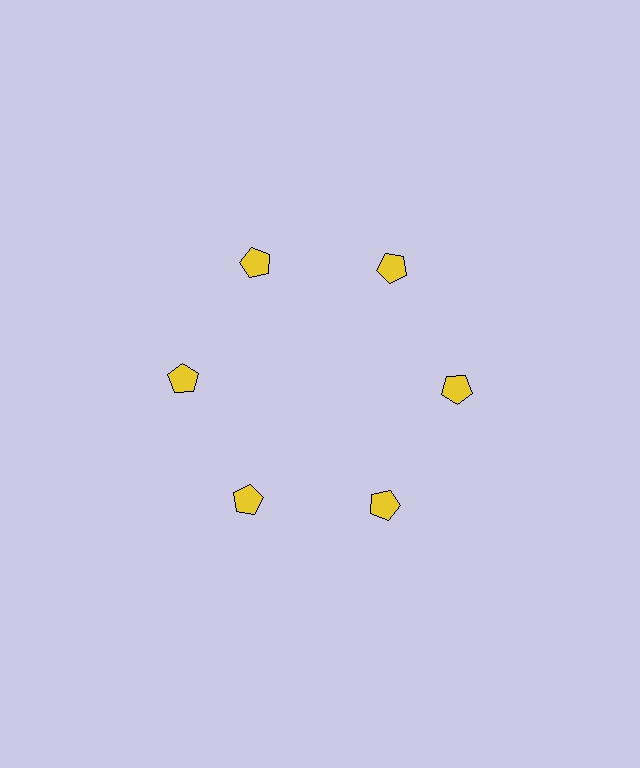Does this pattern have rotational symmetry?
Yes, this pattern has 6-fold rotational symmetry. It looks the same after rotating 60 degrees around the center.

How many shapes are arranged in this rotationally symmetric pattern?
There are 6 shapes, arranged in 6 groups of 1.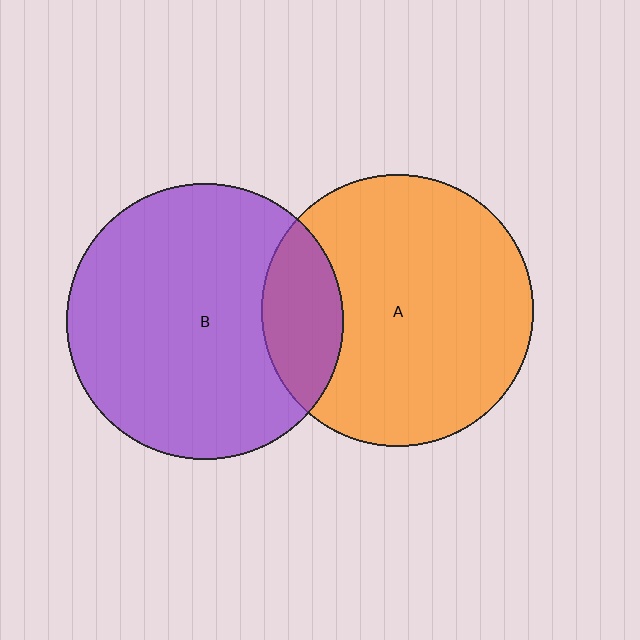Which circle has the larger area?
Circle B (purple).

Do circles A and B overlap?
Yes.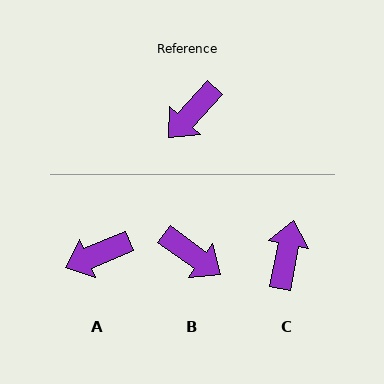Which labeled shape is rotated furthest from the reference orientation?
C, about 149 degrees away.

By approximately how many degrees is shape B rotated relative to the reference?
Approximately 97 degrees counter-clockwise.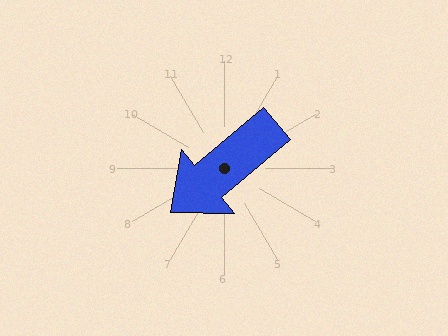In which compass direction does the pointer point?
Southwest.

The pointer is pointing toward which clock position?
Roughly 8 o'clock.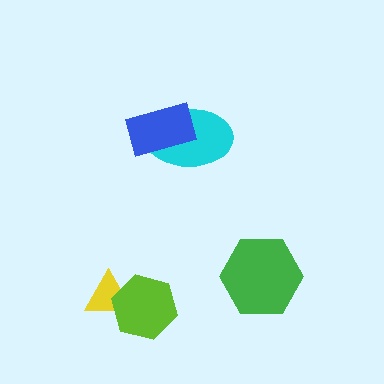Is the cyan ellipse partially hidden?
Yes, it is partially covered by another shape.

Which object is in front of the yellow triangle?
The lime hexagon is in front of the yellow triangle.